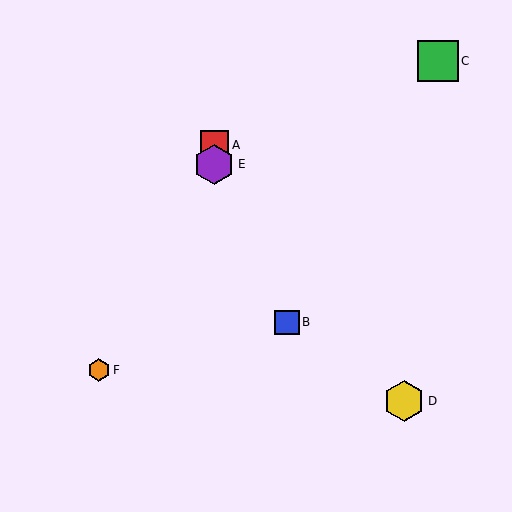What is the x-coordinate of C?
Object C is at x≈438.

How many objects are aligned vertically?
2 objects (A, E) are aligned vertically.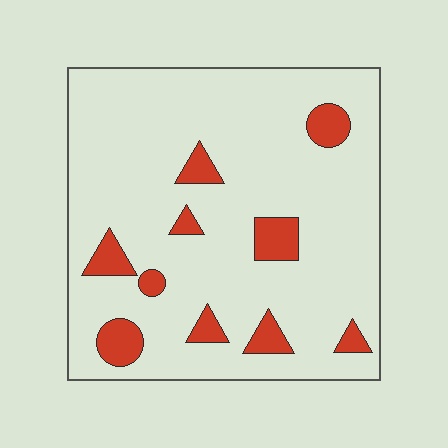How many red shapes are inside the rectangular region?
10.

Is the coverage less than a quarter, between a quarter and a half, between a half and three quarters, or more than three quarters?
Less than a quarter.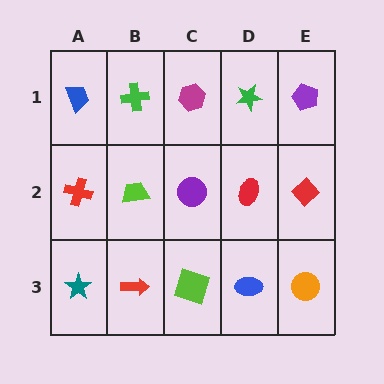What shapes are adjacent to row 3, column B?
A lime trapezoid (row 2, column B), a teal star (row 3, column A), a lime square (row 3, column C).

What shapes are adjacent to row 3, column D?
A red ellipse (row 2, column D), a lime square (row 3, column C), an orange circle (row 3, column E).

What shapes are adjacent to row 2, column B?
A green cross (row 1, column B), a red arrow (row 3, column B), a red cross (row 2, column A), a purple circle (row 2, column C).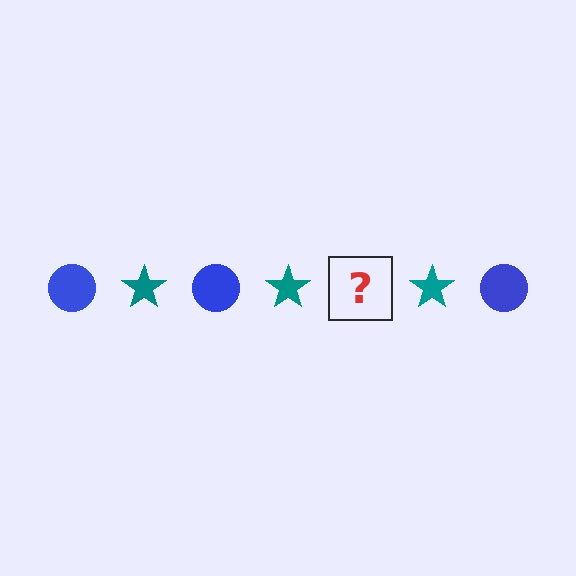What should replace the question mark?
The question mark should be replaced with a blue circle.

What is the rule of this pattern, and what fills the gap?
The rule is that the pattern alternates between blue circle and teal star. The gap should be filled with a blue circle.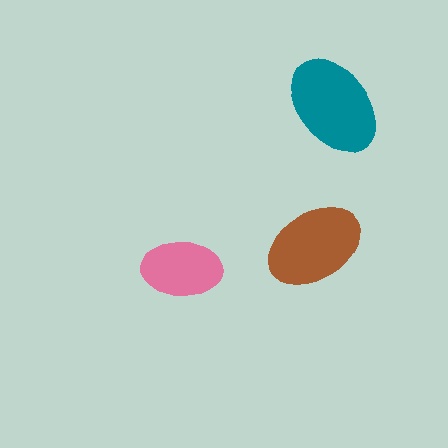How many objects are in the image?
There are 3 objects in the image.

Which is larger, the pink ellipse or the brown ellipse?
The brown one.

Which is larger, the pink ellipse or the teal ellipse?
The teal one.